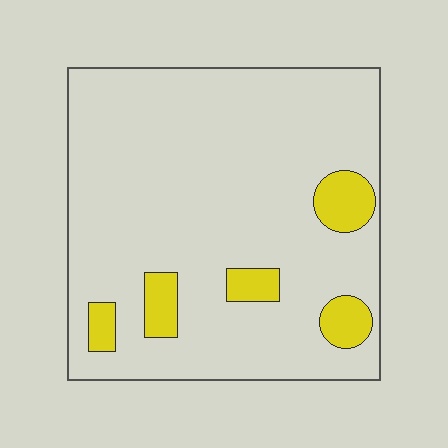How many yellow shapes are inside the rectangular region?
5.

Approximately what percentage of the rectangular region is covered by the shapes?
Approximately 10%.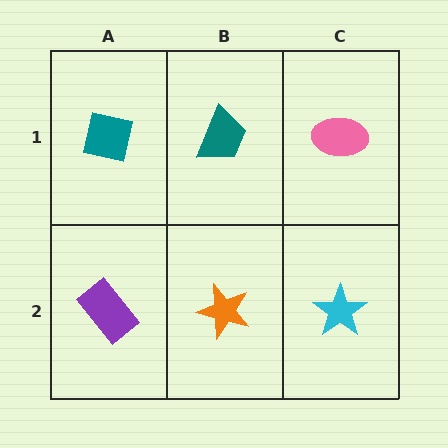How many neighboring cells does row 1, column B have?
3.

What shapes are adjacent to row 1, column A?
A purple rectangle (row 2, column A), a teal trapezoid (row 1, column B).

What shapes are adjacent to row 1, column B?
An orange star (row 2, column B), a teal square (row 1, column A), a pink ellipse (row 1, column C).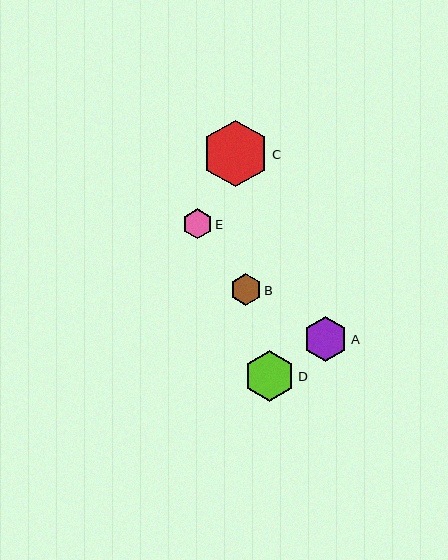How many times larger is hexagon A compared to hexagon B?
Hexagon A is approximately 1.4 times the size of hexagon B.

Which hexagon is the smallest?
Hexagon E is the smallest with a size of approximately 30 pixels.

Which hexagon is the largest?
Hexagon C is the largest with a size of approximately 67 pixels.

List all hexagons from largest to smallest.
From largest to smallest: C, D, A, B, E.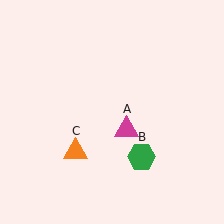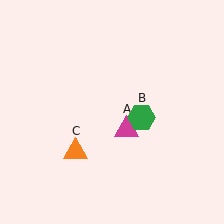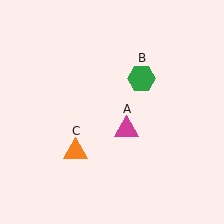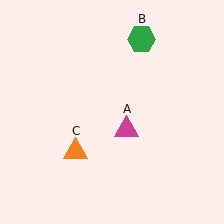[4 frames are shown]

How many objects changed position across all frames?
1 object changed position: green hexagon (object B).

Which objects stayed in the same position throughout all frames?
Magenta triangle (object A) and orange triangle (object C) remained stationary.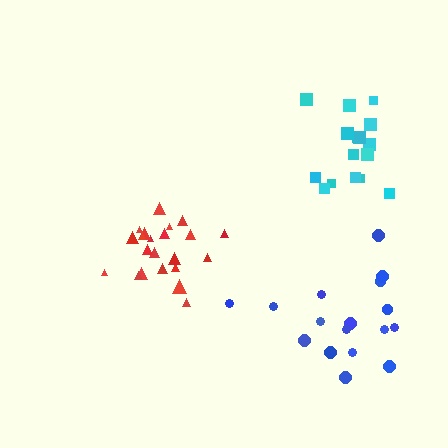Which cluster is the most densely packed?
Red.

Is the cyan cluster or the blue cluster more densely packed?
Cyan.